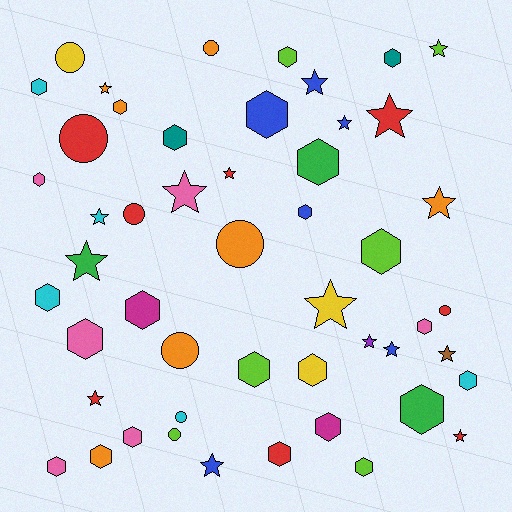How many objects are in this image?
There are 50 objects.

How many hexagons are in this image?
There are 24 hexagons.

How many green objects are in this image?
There are 3 green objects.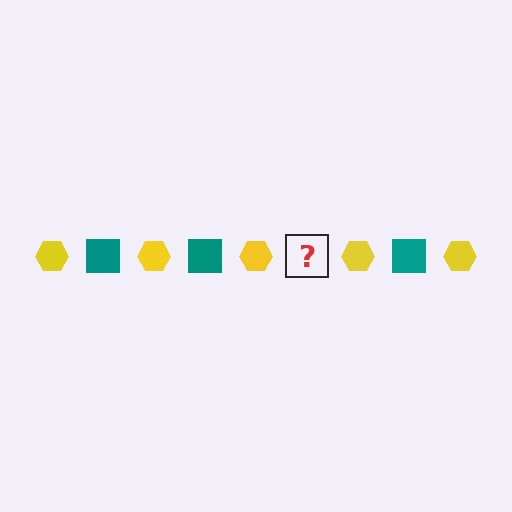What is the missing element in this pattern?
The missing element is a teal square.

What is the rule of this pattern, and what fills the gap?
The rule is that the pattern alternates between yellow hexagon and teal square. The gap should be filled with a teal square.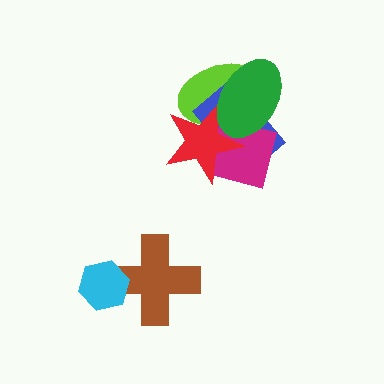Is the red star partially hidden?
Yes, it is partially covered by another shape.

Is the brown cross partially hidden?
Yes, it is partially covered by another shape.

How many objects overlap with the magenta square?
4 objects overlap with the magenta square.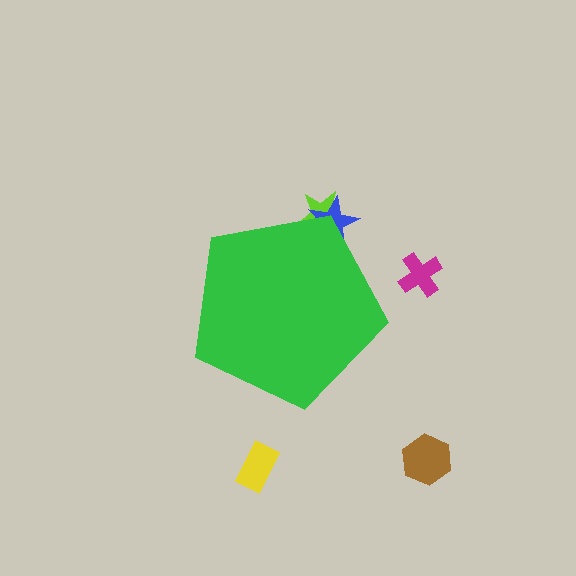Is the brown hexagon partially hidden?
No, the brown hexagon is fully visible.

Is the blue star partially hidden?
Yes, the blue star is partially hidden behind the green pentagon.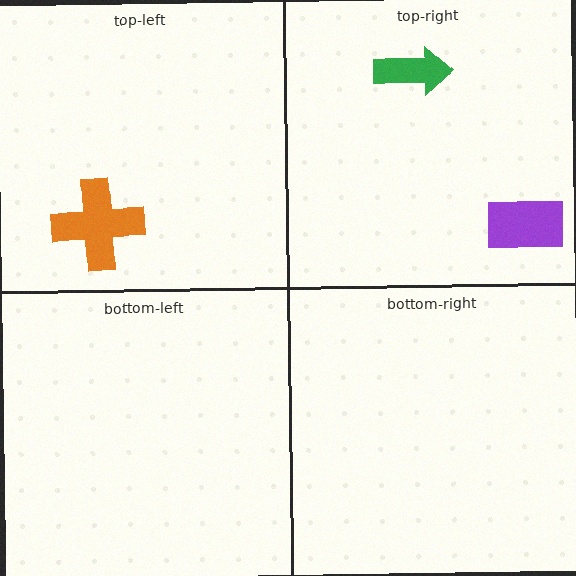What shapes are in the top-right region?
The green arrow, the purple rectangle.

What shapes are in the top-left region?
The orange cross.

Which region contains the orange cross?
The top-left region.